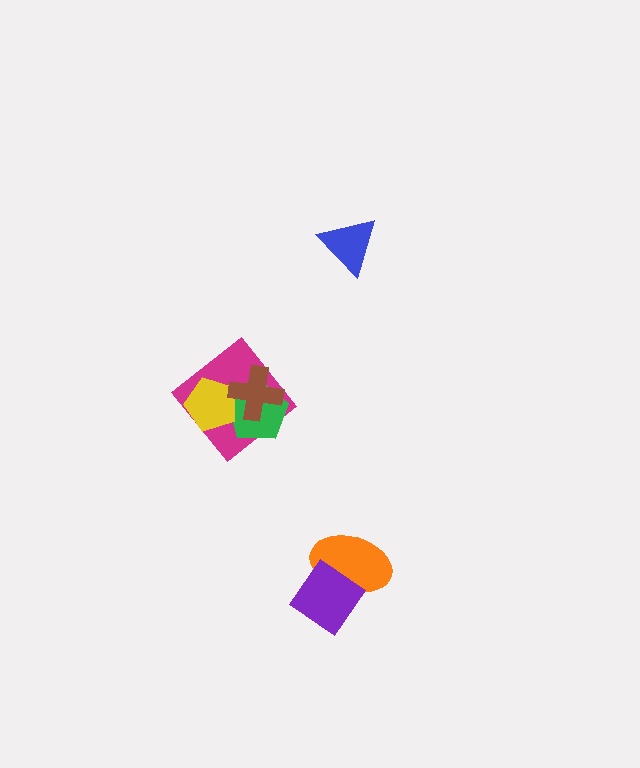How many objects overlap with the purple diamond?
1 object overlaps with the purple diamond.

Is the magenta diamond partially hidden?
Yes, it is partially covered by another shape.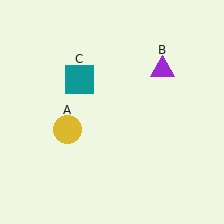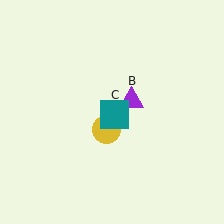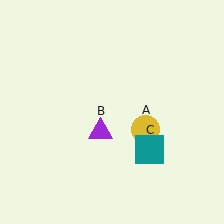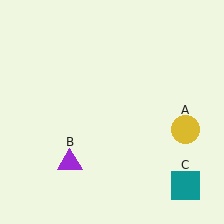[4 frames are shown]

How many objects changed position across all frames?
3 objects changed position: yellow circle (object A), purple triangle (object B), teal square (object C).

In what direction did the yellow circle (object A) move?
The yellow circle (object A) moved right.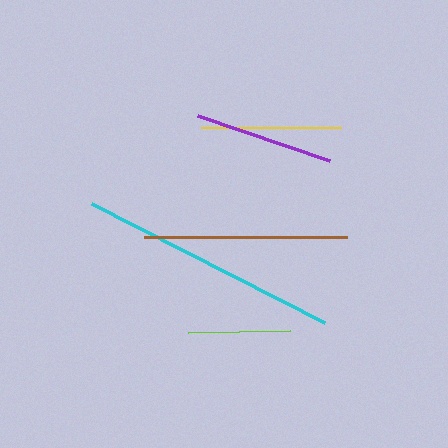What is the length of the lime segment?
The lime segment is approximately 102 pixels long.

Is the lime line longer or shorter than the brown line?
The brown line is longer than the lime line.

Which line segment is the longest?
The cyan line is the longest at approximately 262 pixels.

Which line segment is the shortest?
The lime line is the shortest at approximately 102 pixels.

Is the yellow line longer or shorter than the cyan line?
The cyan line is longer than the yellow line.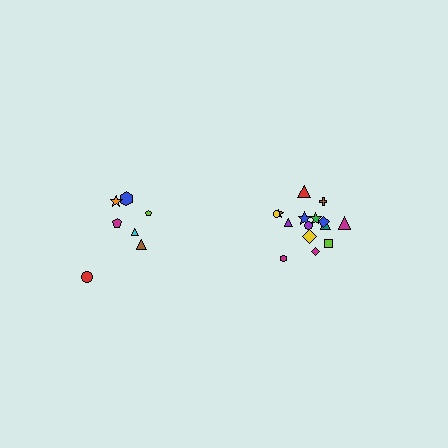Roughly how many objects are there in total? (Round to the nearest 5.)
Roughly 20 objects in total.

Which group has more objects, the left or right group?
The right group.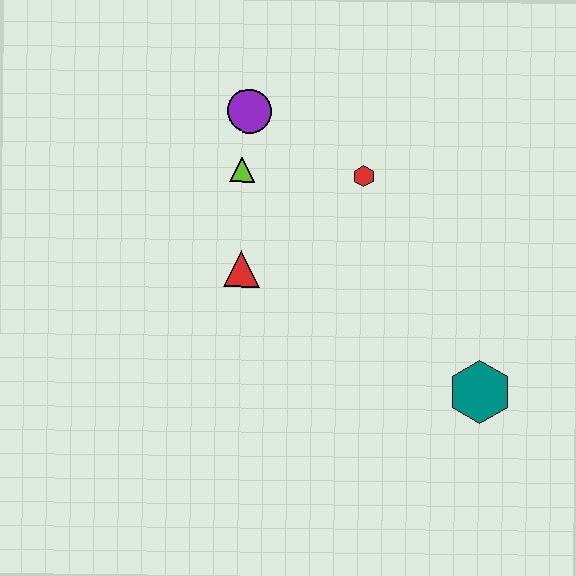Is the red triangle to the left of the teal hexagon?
Yes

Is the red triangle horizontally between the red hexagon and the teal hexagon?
No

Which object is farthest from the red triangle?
The teal hexagon is farthest from the red triangle.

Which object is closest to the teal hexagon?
The red hexagon is closest to the teal hexagon.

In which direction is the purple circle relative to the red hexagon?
The purple circle is to the left of the red hexagon.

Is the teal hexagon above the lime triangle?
No